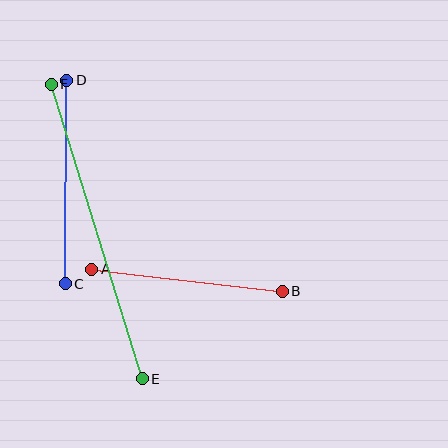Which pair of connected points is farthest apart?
Points E and F are farthest apart.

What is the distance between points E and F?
The distance is approximately 308 pixels.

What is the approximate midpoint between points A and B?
The midpoint is at approximately (187, 280) pixels.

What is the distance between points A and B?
The distance is approximately 192 pixels.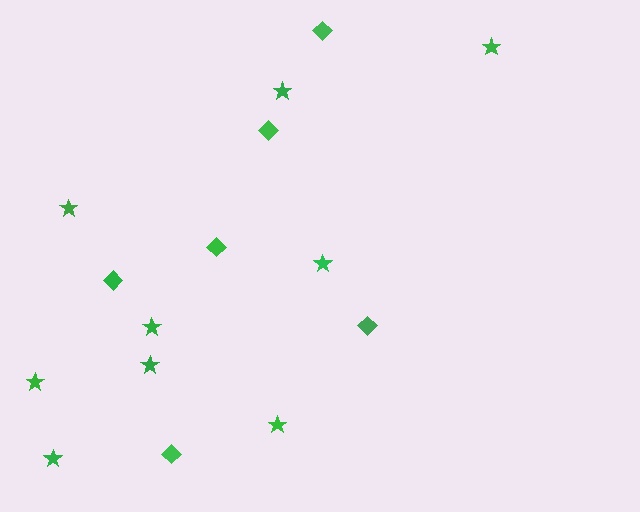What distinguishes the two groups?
There are 2 groups: one group of diamonds (6) and one group of stars (9).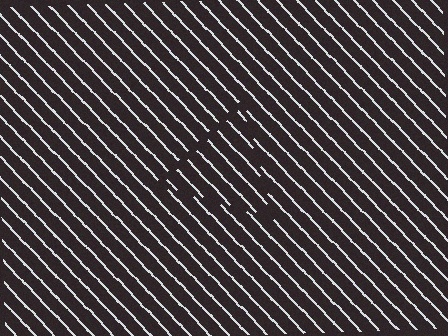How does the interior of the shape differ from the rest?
The interior of the shape contains the same grating, shifted by half a period — the contour is defined by the phase discontinuity where line-ends from the inner and outer gratings abut.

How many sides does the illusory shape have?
3 sides — the line-ends trace a triangle.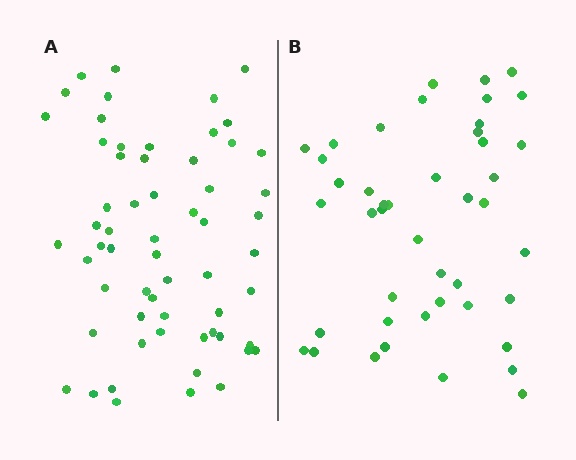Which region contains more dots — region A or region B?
Region A (the left region) has more dots.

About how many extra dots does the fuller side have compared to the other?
Region A has approximately 15 more dots than region B.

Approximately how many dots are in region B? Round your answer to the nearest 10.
About 40 dots. (The exact count is 44, which rounds to 40.)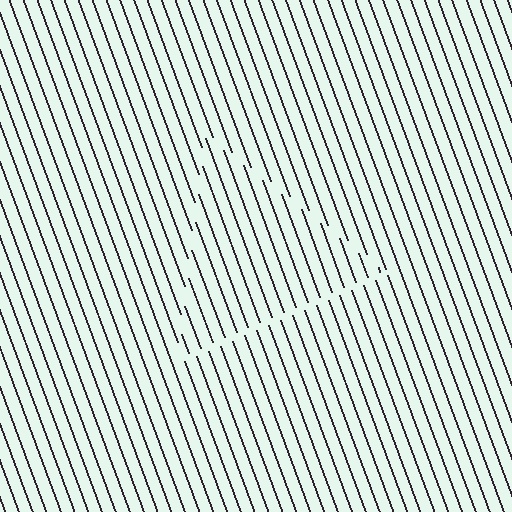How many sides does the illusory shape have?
3 sides — the line-ends trace a triangle.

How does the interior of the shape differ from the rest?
The interior of the shape contains the same grating, shifted by half a period — the contour is defined by the phase discontinuity where line-ends from the inner and outer gratings abut.